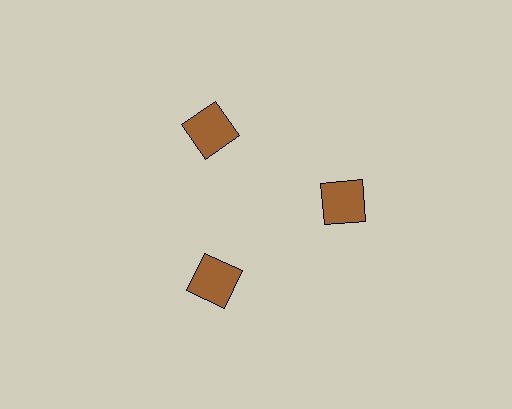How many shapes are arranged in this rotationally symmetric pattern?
There are 3 shapes, arranged in 3 groups of 1.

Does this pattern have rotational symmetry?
Yes, this pattern has 3-fold rotational symmetry. It looks the same after rotating 120 degrees around the center.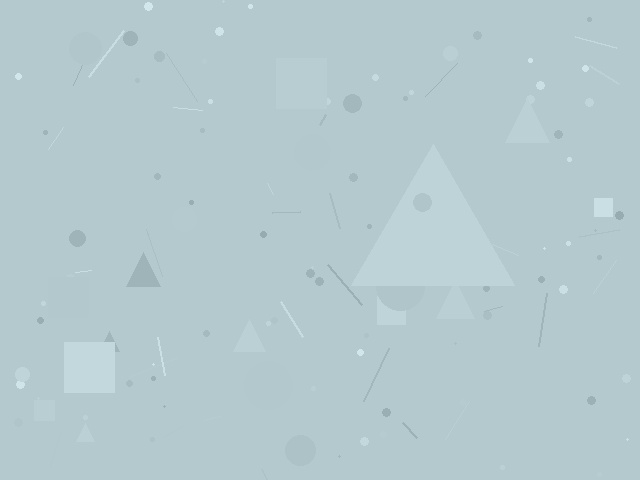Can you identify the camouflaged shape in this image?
The camouflaged shape is a triangle.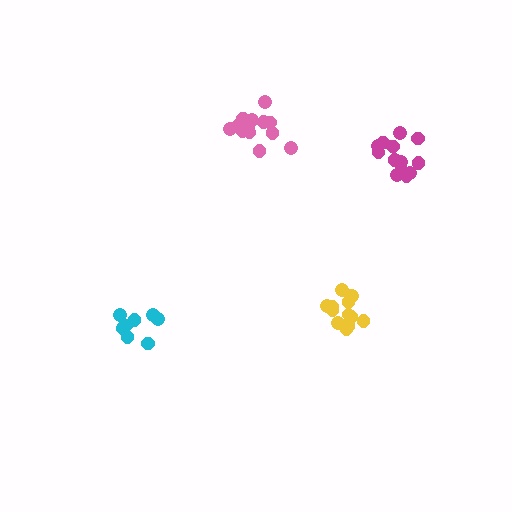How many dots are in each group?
Group 1: 14 dots, Group 2: 15 dots, Group 3: 9 dots, Group 4: 14 dots (52 total).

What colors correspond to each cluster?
The clusters are colored: pink, yellow, cyan, magenta.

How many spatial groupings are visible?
There are 4 spatial groupings.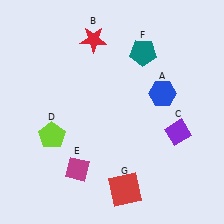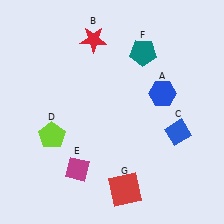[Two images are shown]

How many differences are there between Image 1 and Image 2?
There is 1 difference between the two images.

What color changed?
The diamond (C) changed from purple in Image 1 to blue in Image 2.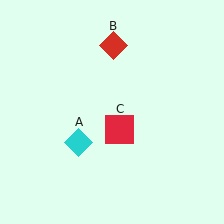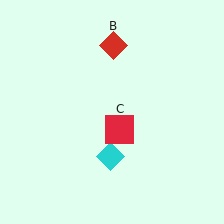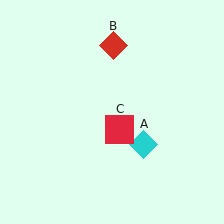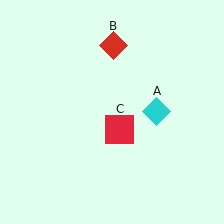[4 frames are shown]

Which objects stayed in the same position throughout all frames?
Red diamond (object B) and red square (object C) remained stationary.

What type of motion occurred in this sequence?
The cyan diamond (object A) rotated counterclockwise around the center of the scene.